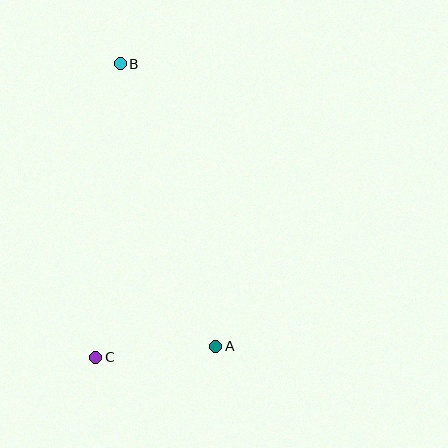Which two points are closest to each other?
Points A and C are closest to each other.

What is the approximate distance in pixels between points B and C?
The distance between B and C is approximately 295 pixels.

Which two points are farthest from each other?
Points A and B are farthest from each other.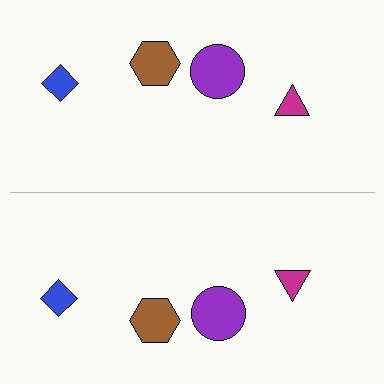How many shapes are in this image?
There are 8 shapes in this image.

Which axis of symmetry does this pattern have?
The pattern has a horizontal axis of symmetry running through the center of the image.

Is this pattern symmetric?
Yes, this pattern has bilateral (reflection) symmetry.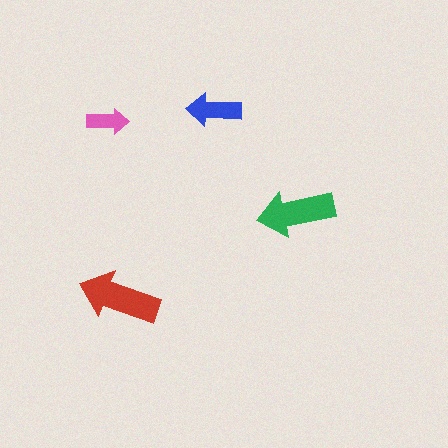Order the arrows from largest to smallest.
the red one, the green one, the blue one, the pink one.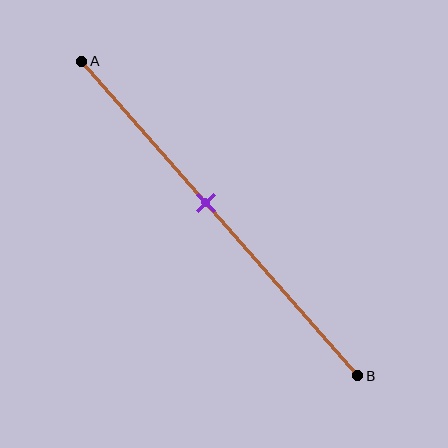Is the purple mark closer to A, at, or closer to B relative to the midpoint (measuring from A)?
The purple mark is closer to point A than the midpoint of segment AB.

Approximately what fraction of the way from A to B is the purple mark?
The purple mark is approximately 45% of the way from A to B.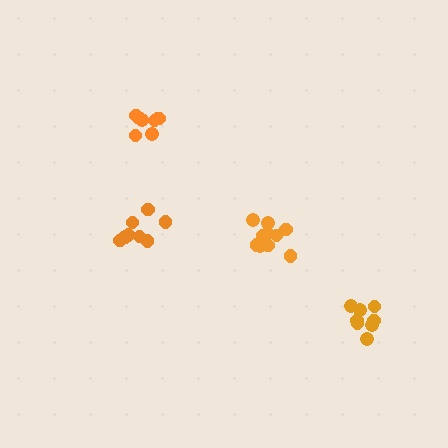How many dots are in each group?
Group 1: 10 dots, Group 2: 8 dots, Group 3: 8 dots, Group 4: 10 dots (36 total).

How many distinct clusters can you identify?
There are 4 distinct clusters.